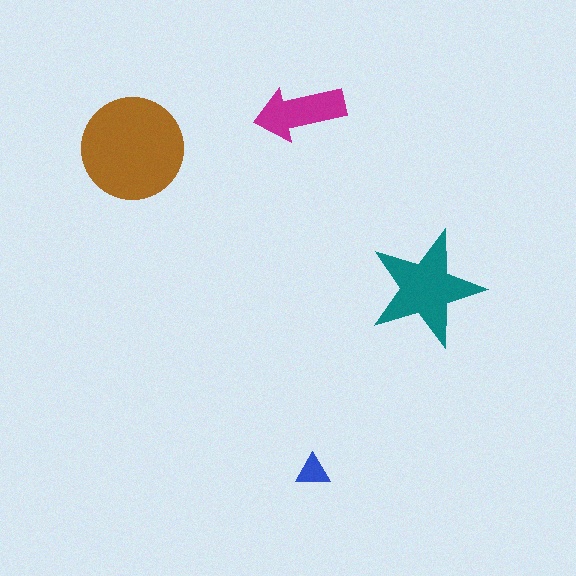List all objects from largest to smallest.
The brown circle, the teal star, the magenta arrow, the blue triangle.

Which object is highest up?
The magenta arrow is topmost.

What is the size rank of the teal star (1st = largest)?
2nd.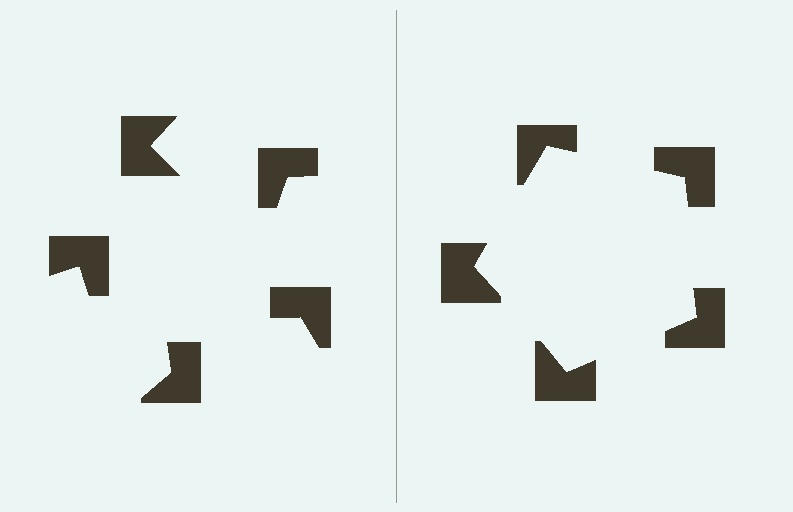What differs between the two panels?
The notched squares are positioned identically on both sides; only the wedge orientations differ. On the right they align to a pentagon; on the left they are misaligned.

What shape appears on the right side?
An illusory pentagon.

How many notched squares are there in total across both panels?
10 — 5 on each side.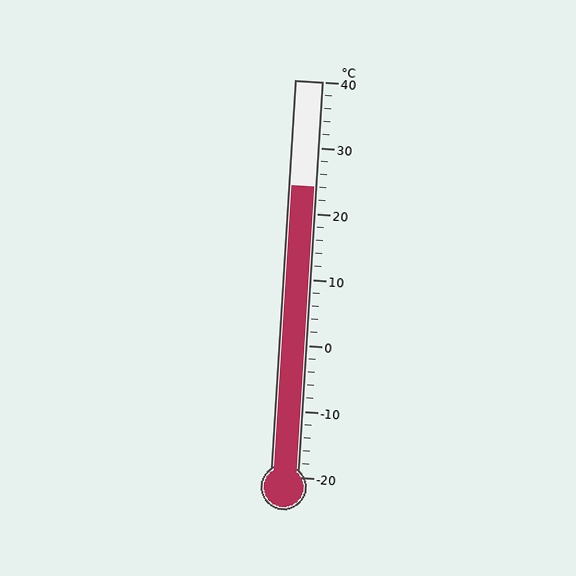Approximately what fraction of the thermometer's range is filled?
The thermometer is filled to approximately 75% of its range.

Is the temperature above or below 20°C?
The temperature is above 20°C.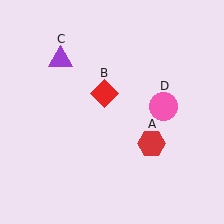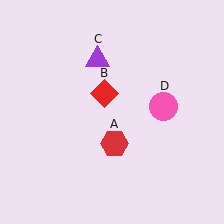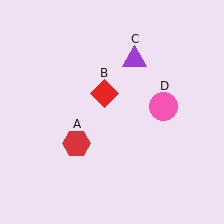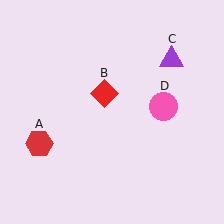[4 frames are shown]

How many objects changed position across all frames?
2 objects changed position: red hexagon (object A), purple triangle (object C).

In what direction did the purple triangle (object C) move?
The purple triangle (object C) moved right.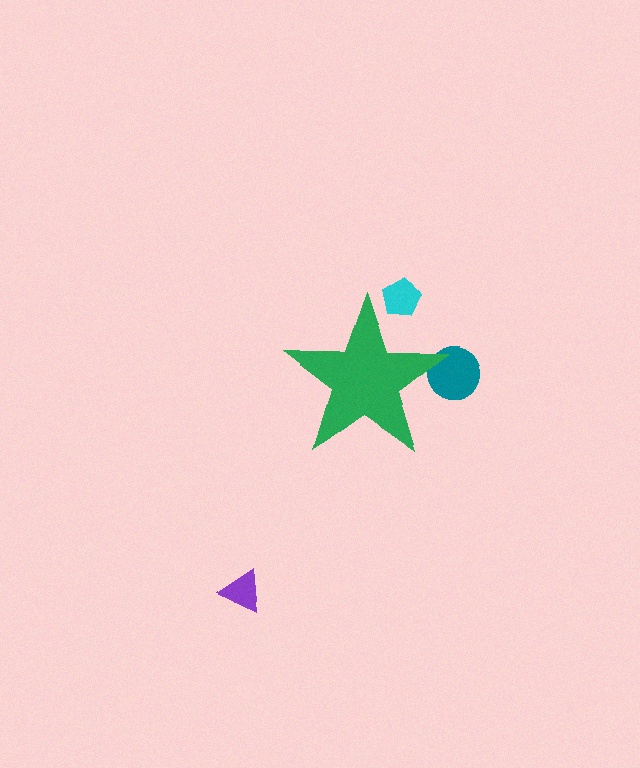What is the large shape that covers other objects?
A green star.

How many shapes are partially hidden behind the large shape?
2 shapes are partially hidden.